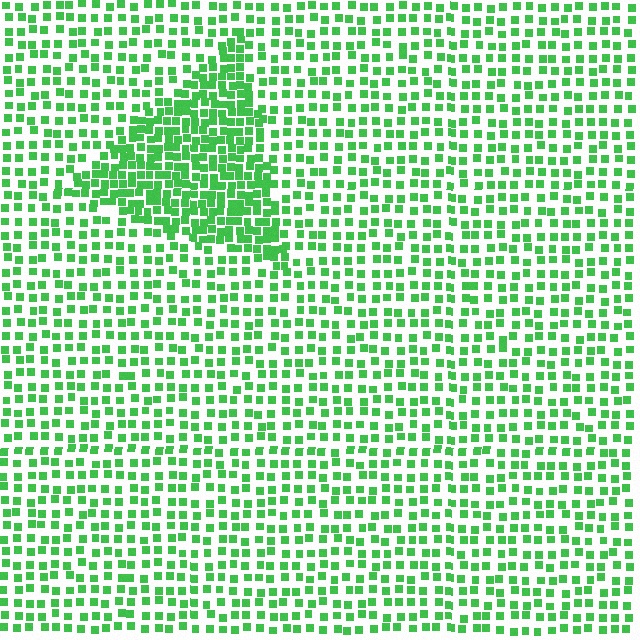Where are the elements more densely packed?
The elements are more densely packed inside the triangle boundary.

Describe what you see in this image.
The image contains small green elements arranged at two different densities. A triangle-shaped region is visible where the elements are more densely packed than the surrounding area.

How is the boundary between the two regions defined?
The boundary is defined by a change in element density (approximately 2.0x ratio). All elements are the same color, size, and shape.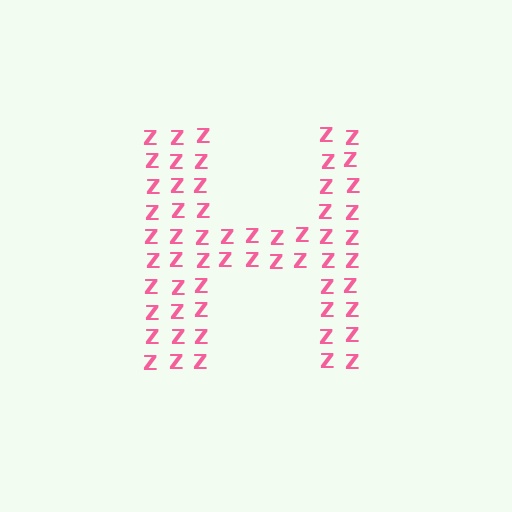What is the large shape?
The large shape is the letter H.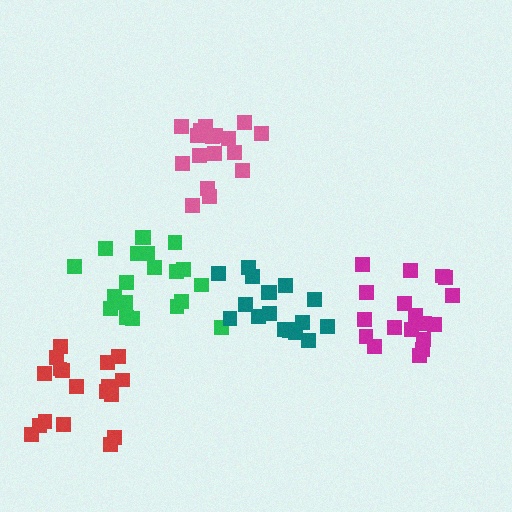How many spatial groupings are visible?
There are 5 spatial groupings.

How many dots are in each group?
Group 1: 20 dots, Group 2: 17 dots, Group 3: 18 dots, Group 4: 18 dots, Group 5: 18 dots (91 total).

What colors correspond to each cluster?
The clusters are colored: green, pink, teal, red, magenta.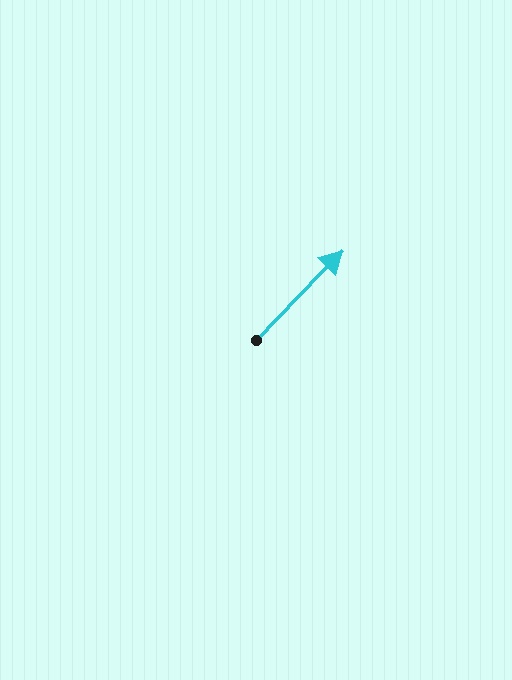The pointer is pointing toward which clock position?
Roughly 1 o'clock.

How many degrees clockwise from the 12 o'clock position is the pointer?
Approximately 44 degrees.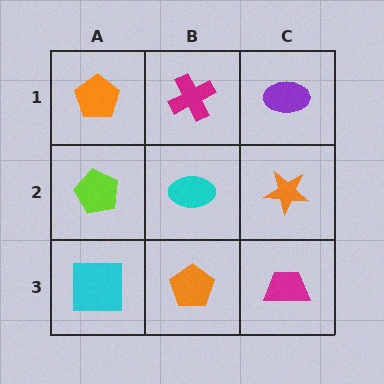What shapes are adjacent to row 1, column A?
A lime pentagon (row 2, column A), a magenta cross (row 1, column B).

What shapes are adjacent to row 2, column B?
A magenta cross (row 1, column B), an orange pentagon (row 3, column B), a lime pentagon (row 2, column A), an orange star (row 2, column C).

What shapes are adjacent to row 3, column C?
An orange star (row 2, column C), an orange pentagon (row 3, column B).